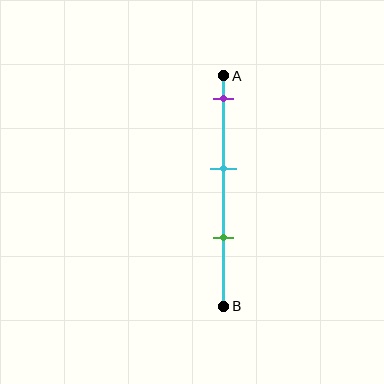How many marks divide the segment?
There are 3 marks dividing the segment.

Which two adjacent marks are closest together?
The cyan and green marks are the closest adjacent pair.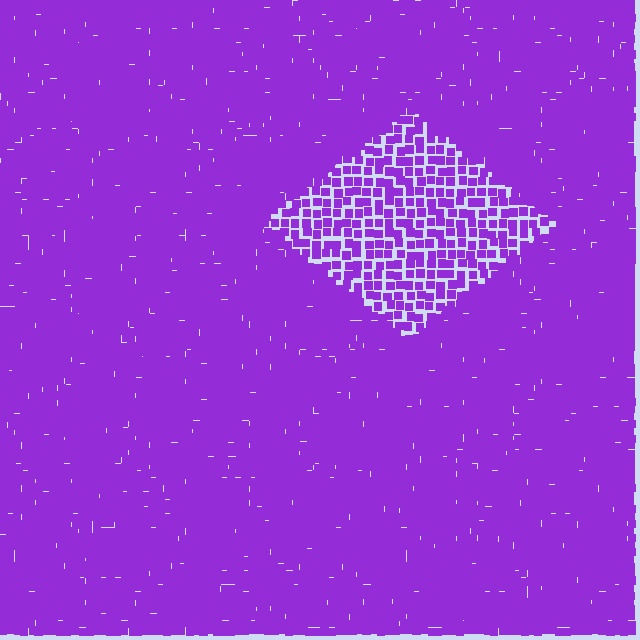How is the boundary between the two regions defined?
The boundary is defined by a change in element density (approximately 2.1x ratio). All elements are the same color, size, and shape.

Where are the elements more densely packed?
The elements are more densely packed outside the diamond boundary.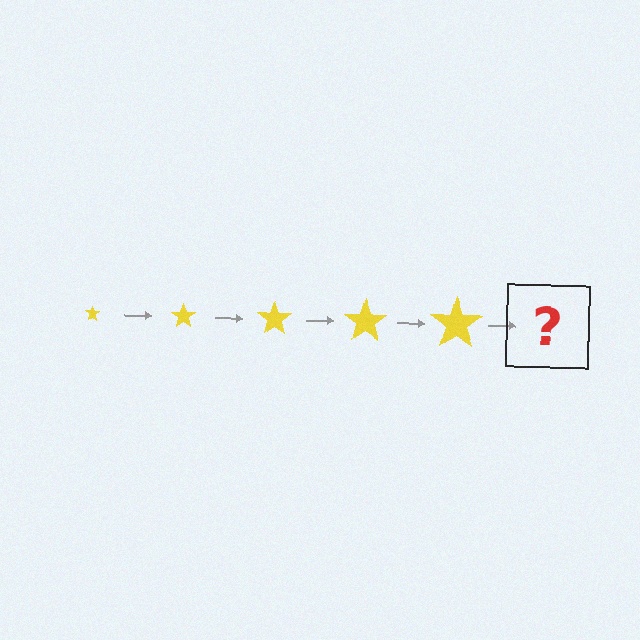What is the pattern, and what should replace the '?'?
The pattern is that the star gets progressively larger each step. The '?' should be a yellow star, larger than the previous one.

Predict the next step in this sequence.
The next step is a yellow star, larger than the previous one.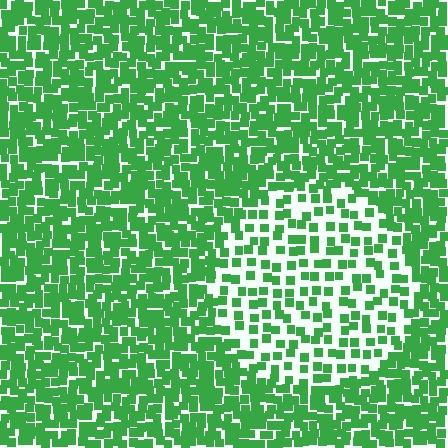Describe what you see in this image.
The image contains small green elements arranged at two different densities. A circle-shaped region is visible where the elements are less densely packed than the surrounding area.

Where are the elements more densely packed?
The elements are more densely packed outside the circle boundary.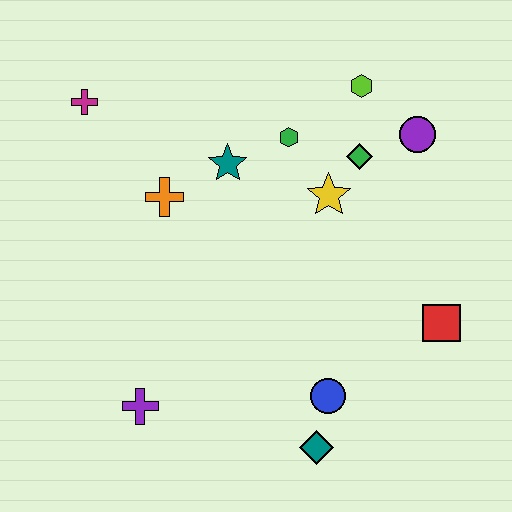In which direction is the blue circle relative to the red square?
The blue circle is to the left of the red square.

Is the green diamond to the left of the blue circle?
No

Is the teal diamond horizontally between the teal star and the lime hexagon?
Yes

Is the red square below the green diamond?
Yes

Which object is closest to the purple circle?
The green diamond is closest to the purple circle.